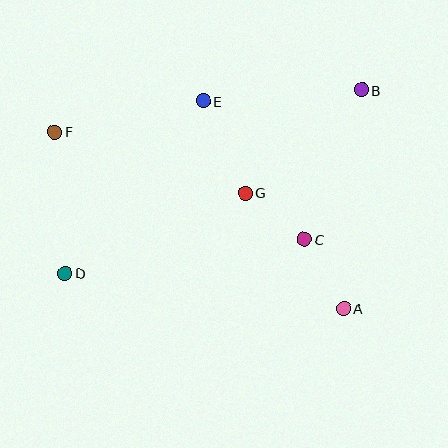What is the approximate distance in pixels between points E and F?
The distance between E and F is approximately 152 pixels.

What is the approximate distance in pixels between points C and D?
The distance between C and D is approximately 241 pixels.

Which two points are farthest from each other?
Points B and D are farthest from each other.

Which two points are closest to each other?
Points C and G are closest to each other.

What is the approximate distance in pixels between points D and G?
The distance between D and G is approximately 197 pixels.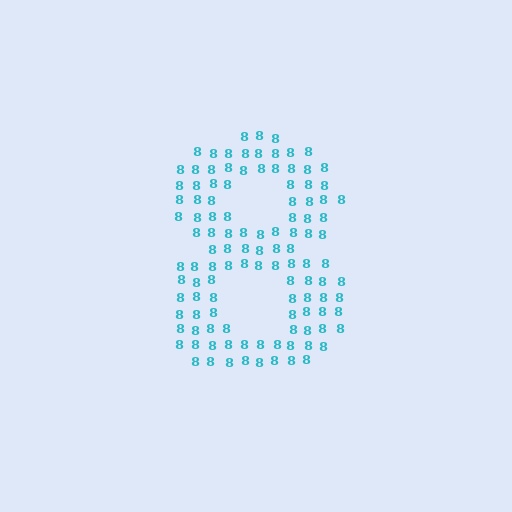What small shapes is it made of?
It is made of small digit 8's.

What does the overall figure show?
The overall figure shows the digit 8.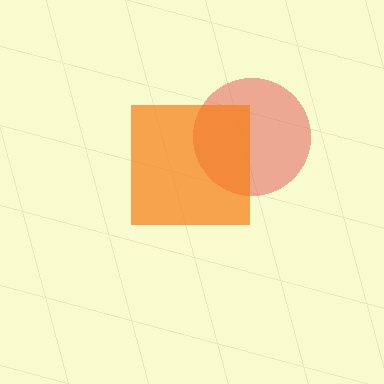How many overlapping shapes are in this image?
There are 2 overlapping shapes in the image.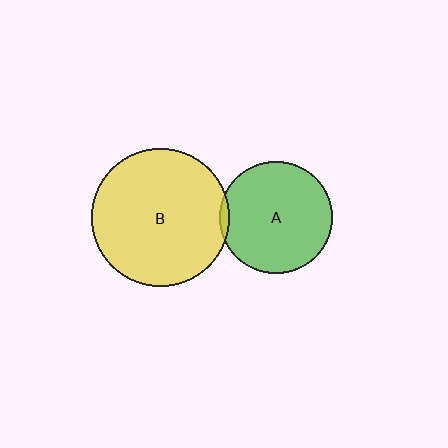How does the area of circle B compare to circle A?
Approximately 1.5 times.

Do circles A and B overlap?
Yes.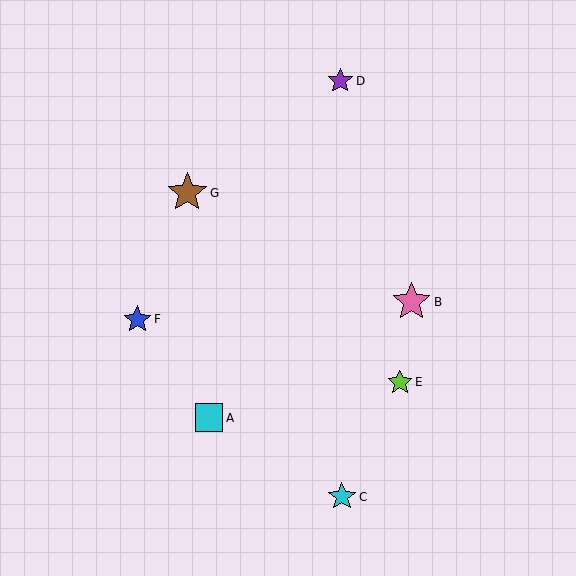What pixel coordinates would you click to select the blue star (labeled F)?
Click at (137, 319) to select the blue star F.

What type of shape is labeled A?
Shape A is a cyan square.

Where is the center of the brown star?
The center of the brown star is at (187, 193).